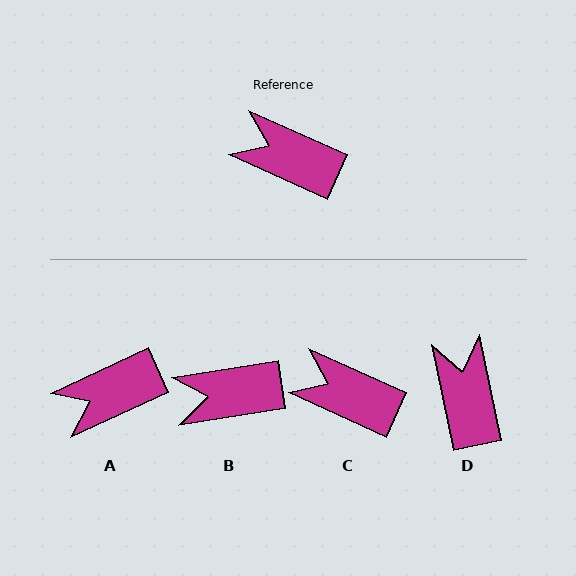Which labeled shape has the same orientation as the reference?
C.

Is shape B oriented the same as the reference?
No, it is off by about 33 degrees.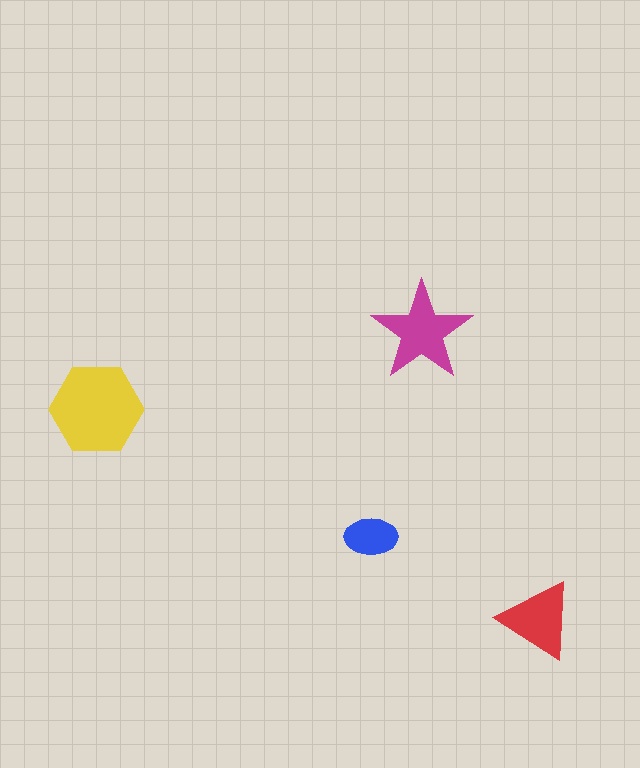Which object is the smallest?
The blue ellipse.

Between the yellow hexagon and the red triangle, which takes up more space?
The yellow hexagon.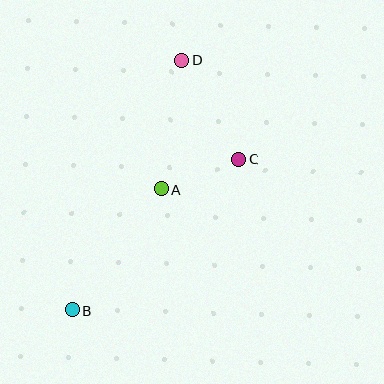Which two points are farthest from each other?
Points B and D are farthest from each other.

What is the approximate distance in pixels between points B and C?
The distance between B and C is approximately 224 pixels.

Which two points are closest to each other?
Points A and C are closest to each other.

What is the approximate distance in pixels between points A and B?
The distance between A and B is approximately 150 pixels.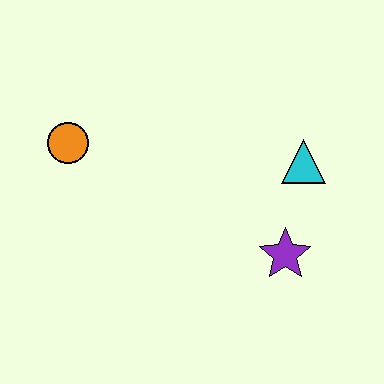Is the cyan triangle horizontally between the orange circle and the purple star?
No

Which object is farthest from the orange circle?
The purple star is farthest from the orange circle.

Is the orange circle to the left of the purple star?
Yes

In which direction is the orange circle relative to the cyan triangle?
The orange circle is to the left of the cyan triangle.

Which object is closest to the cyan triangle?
The purple star is closest to the cyan triangle.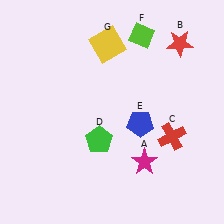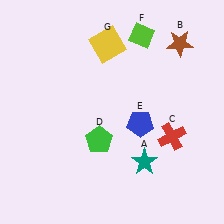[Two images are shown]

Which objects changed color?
A changed from magenta to teal. B changed from red to brown.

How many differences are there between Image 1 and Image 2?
There are 2 differences between the two images.